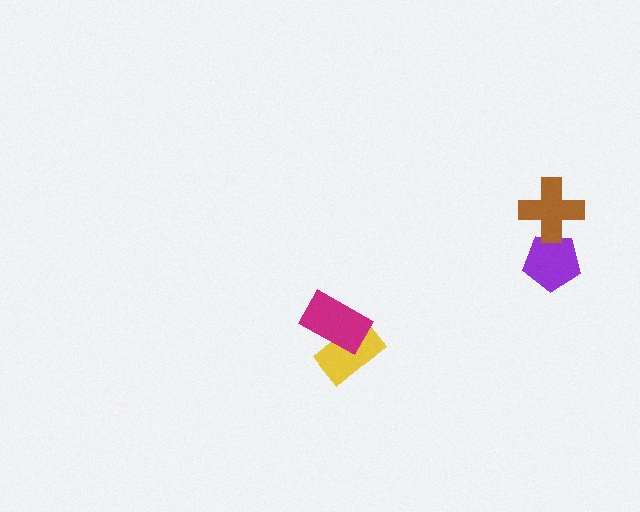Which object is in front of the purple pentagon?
The brown cross is in front of the purple pentagon.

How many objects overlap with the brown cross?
1 object overlaps with the brown cross.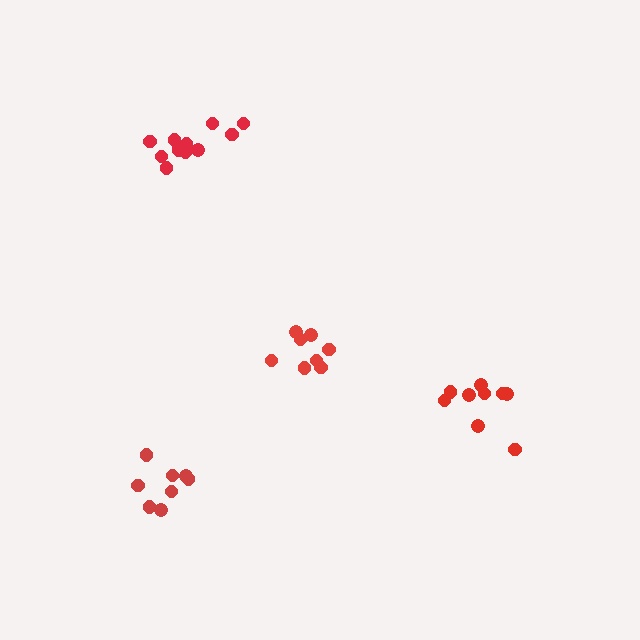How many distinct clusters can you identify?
There are 4 distinct clusters.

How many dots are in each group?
Group 1: 8 dots, Group 2: 8 dots, Group 3: 11 dots, Group 4: 9 dots (36 total).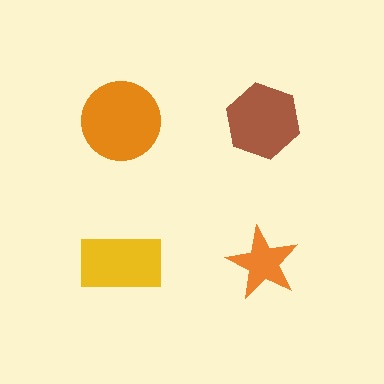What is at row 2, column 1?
A yellow rectangle.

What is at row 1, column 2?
A brown hexagon.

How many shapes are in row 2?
2 shapes.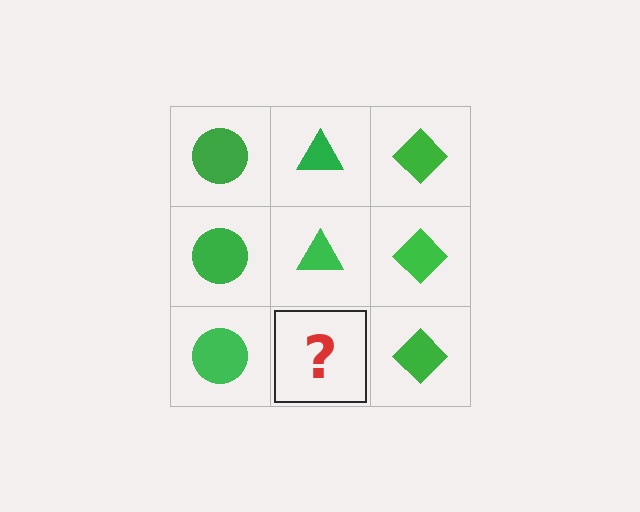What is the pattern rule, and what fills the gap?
The rule is that each column has a consistent shape. The gap should be filled with a green triangle.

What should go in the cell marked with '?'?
The missing cell should contain a green triangle.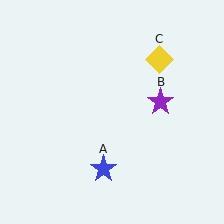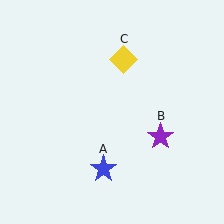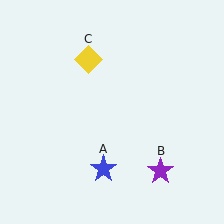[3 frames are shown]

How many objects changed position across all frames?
2 objects changed position: purple star (object B), yellow diamond (object C).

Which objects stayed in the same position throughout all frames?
Blue star (object A) remained stationary.